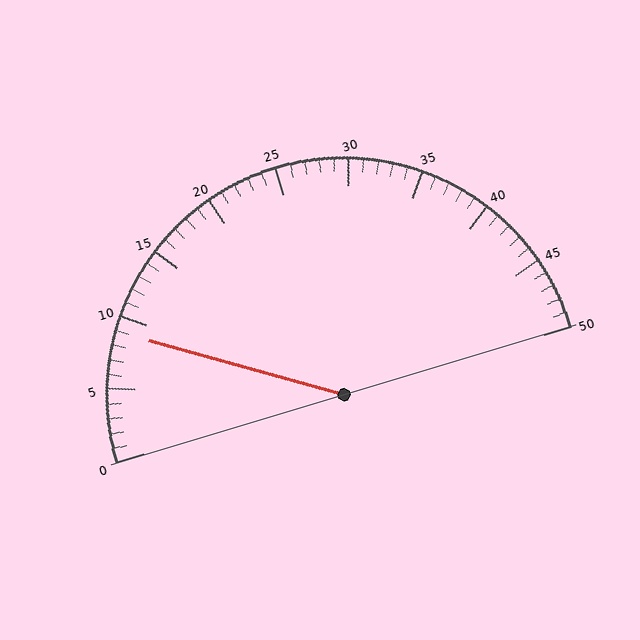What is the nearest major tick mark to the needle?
The nearest major tick mark is 10.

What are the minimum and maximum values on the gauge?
The gauge ranges from 0 to 50.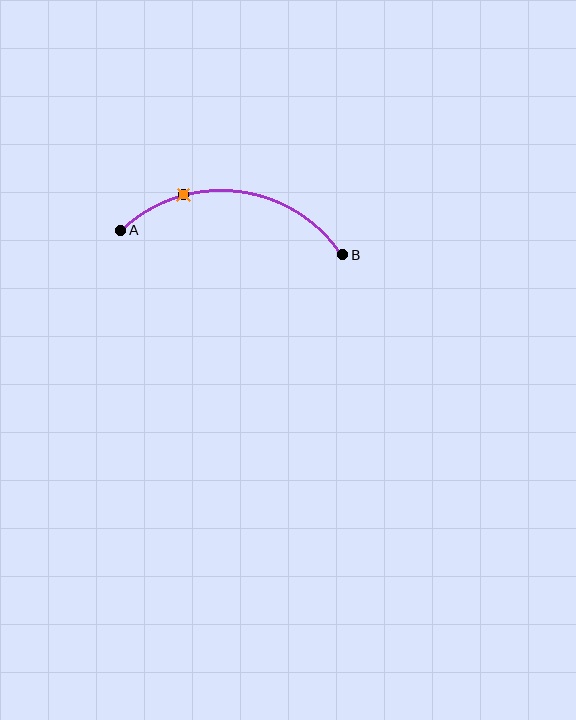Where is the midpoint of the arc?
The arc midpoint is the point on the curve farthest from the straight line joining A and B. It sits above that line.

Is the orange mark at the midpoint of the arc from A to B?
No. The orange mark lies on the arc but is closer to endpoint A. The arc midpoint would be at the point on the curve equidistant along the arc from both A and B.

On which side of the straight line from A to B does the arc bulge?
The arc bulges above the straight line connecting A and B.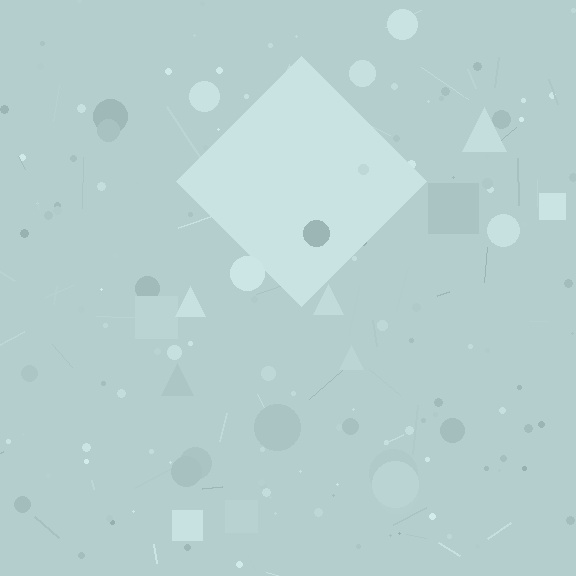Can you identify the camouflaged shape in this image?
The camouflaged shape is a diamond.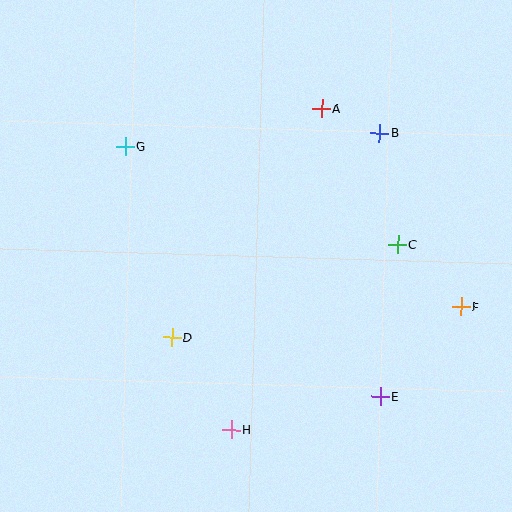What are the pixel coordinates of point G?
Point G is at (126, 147).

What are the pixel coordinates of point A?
Point A is at (322, 109).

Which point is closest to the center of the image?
Point D at (172, 337) is closest to the center.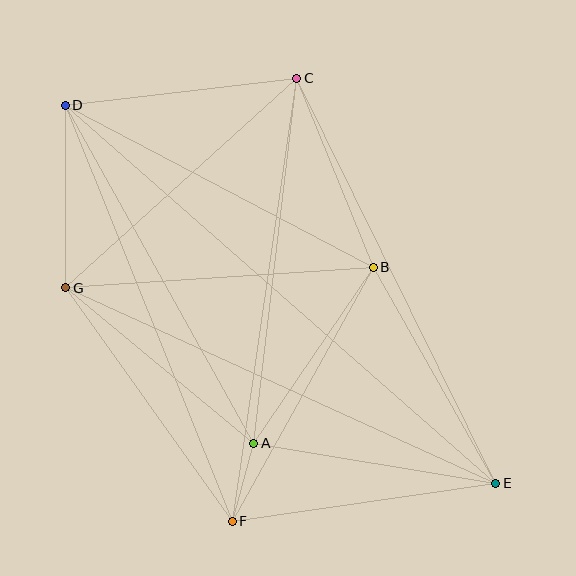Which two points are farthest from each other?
Points D and E are farthest from each other.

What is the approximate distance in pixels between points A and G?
The distance between A and G is approximately 244 pixels.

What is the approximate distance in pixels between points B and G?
The distance between B and G is approximately 308 pixels.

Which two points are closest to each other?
Points A and F are closest to each other.